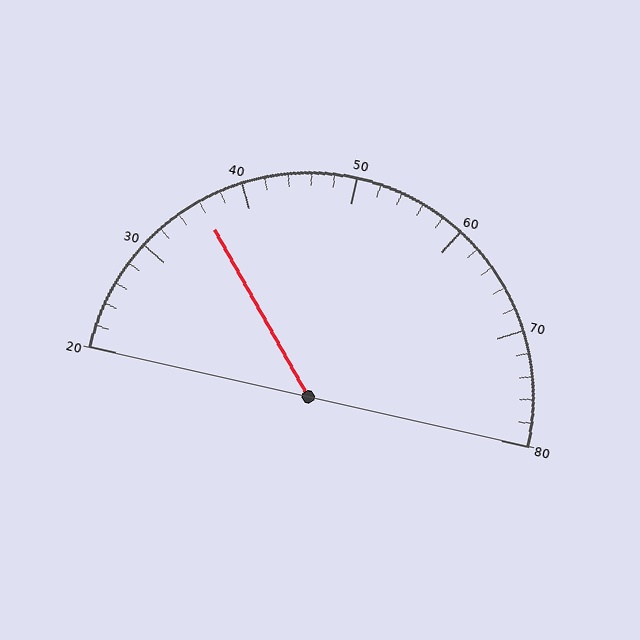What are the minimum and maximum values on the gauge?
The gauge ranges from 20 to 80.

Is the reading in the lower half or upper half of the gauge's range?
The reading is in the lower half of the range (20 to 80).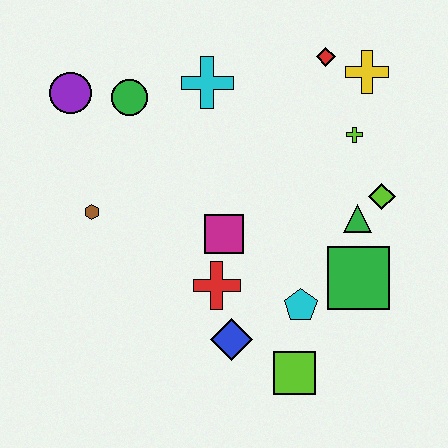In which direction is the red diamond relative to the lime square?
The red diamond is above the lime square.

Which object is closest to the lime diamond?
The green triangle is closest to the lime diamond.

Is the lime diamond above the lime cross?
No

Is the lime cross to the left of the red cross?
No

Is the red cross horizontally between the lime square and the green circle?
Yes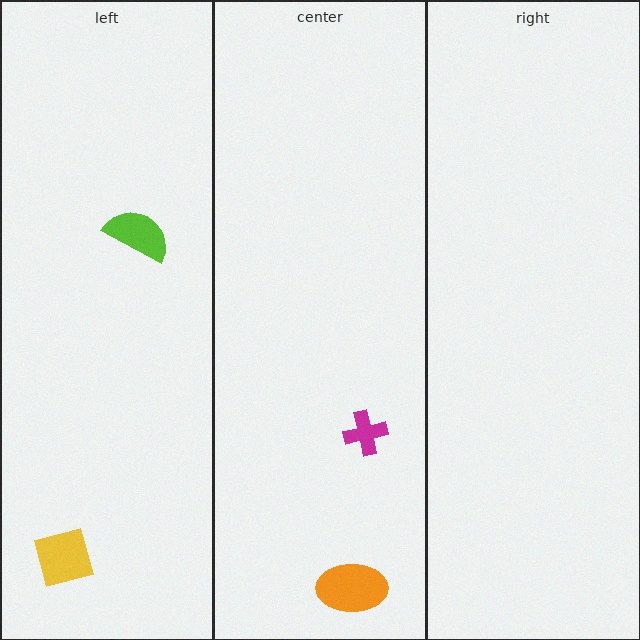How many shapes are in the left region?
2.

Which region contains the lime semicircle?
The left region.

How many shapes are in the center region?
2.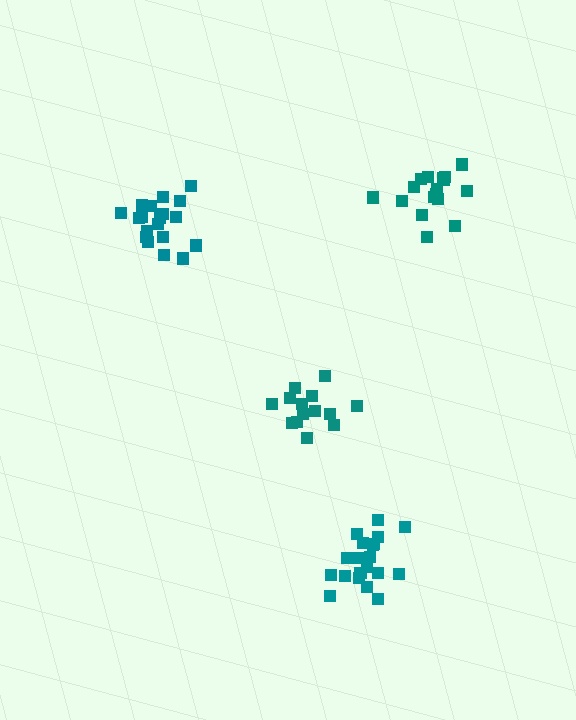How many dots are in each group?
Group 1: 19 dots, Group 2: 14 dots, Group 3: 20 dots, Group 4: 17 dots (70 total).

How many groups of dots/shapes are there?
There are 4 groups.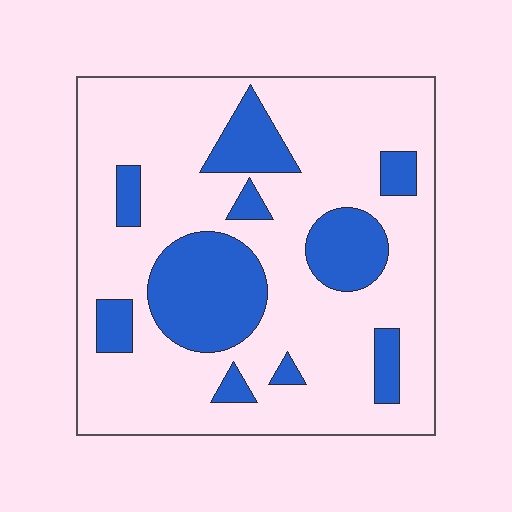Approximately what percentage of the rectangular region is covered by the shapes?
Approximately 25%.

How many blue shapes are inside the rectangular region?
10.